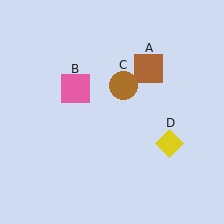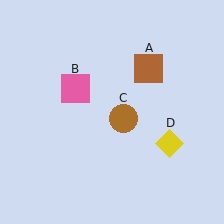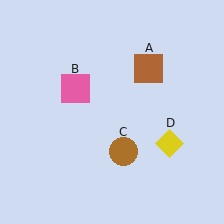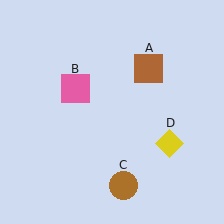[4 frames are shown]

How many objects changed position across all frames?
1 object changed position: brown circle (object C).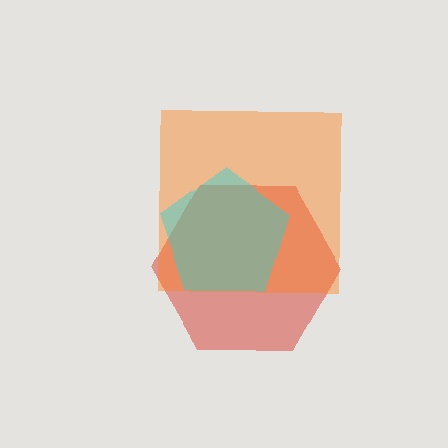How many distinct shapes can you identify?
There are 3 distinct shapes: a red hexagon, an orange square, a cyan pentagon.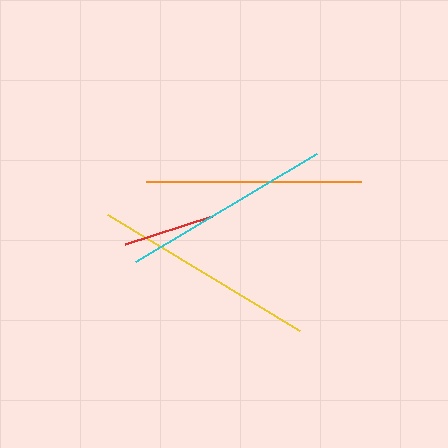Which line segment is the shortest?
The red line is the shortest at approximately 92 pixels.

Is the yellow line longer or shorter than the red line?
The yellow line is longer than the red line.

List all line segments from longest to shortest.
From longest to shortest: yellow, orange, cyan, red.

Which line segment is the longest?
The yellow line is the longest at approximately 224 pixels.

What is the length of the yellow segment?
The yellow segment is approximately 224 pixels long.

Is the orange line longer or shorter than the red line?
The orange line is longer than the red line.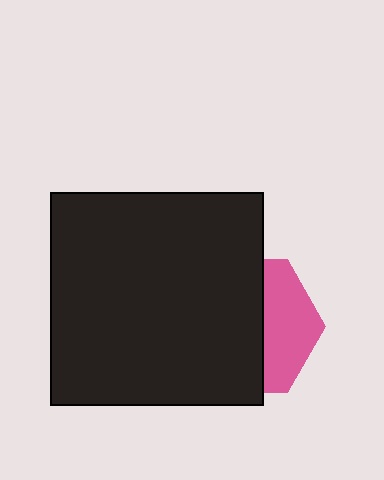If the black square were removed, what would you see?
You would see the complete pink hexagon.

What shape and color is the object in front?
The object in front is a black square.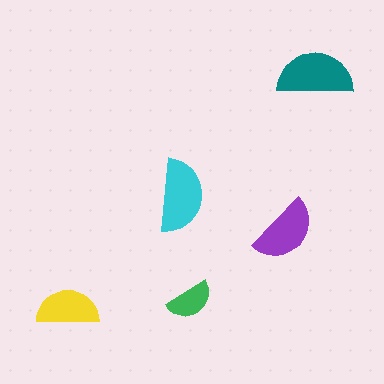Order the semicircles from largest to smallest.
the teal one, the cyan one, the purple one, the yellow one, the green one.